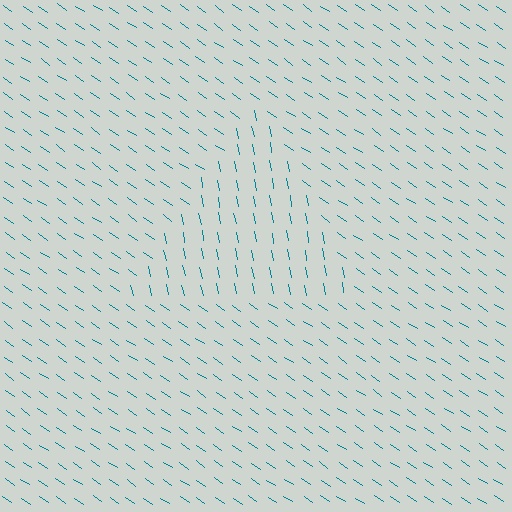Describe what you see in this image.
The image is filled with small teal line segments. A triangle region in the image has lines oriented differently from the surrounding lines, creating a visible texture boundary.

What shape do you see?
I see a triangle.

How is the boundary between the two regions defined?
The boundary is defined purely by a change in line orientation (approximately 45 degrees difference). All lines are the same color and thickness.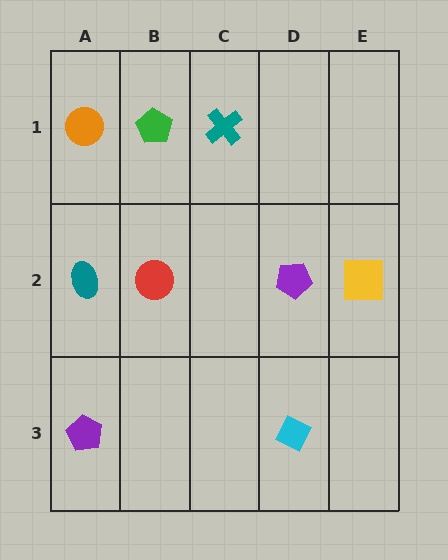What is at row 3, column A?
A purple pentagon.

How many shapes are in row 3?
2 shapes.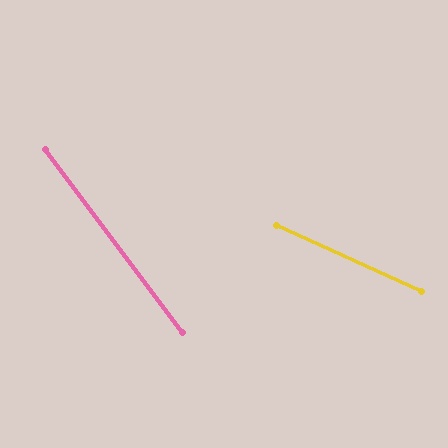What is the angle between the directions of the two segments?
Approximately 29 degrees.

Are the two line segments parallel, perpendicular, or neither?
Neither parallel nor perpendicular — they differ by about 29°.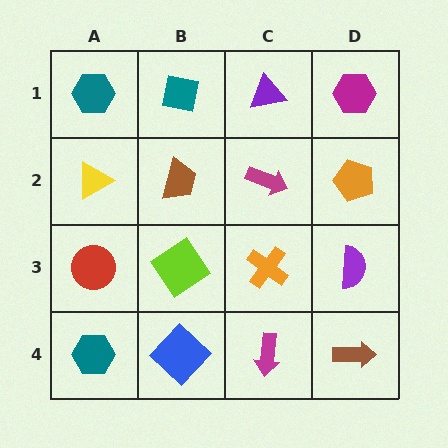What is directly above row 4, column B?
A lime diamond.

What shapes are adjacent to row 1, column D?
An orange pentagon (row 2, column D), a purple triangle (row 1, column C).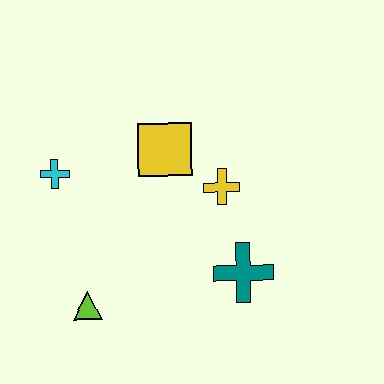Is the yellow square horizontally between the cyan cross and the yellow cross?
Yes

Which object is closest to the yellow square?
The yellow cross is closest to the yellow square.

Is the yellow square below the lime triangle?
No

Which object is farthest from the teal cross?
The cyan cross is farthest from the teal cross.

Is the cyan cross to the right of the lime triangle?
No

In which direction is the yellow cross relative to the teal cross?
The yellow cross is above the teal cross.